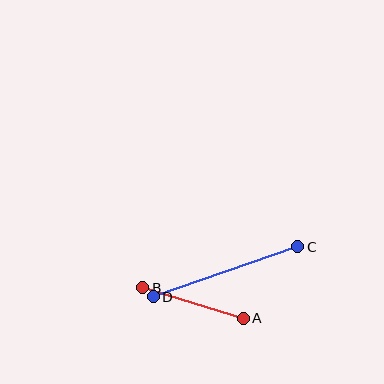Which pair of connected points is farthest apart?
Points C and D are farthest apart.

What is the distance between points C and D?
The distance is approximately 153 pixels.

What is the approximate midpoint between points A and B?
The midpoint is at approximately (193, 303) pixels.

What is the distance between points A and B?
The distance is approximately 105 pixels.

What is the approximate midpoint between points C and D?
The midpoint is at approximately (226, 272) pixels.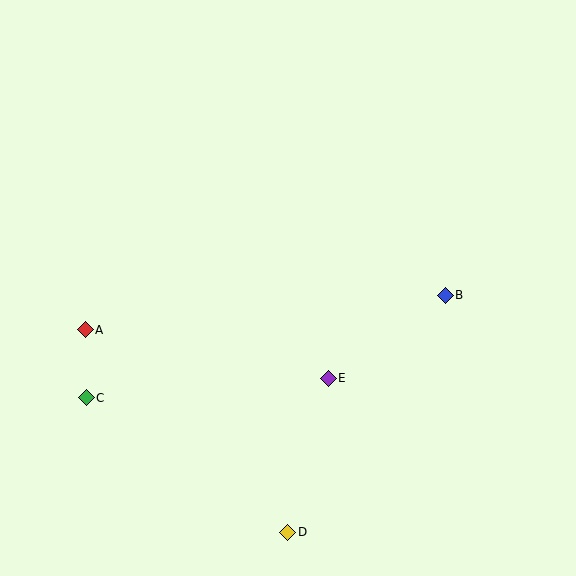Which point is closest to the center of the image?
Point E at (328, 378) is closest to the center.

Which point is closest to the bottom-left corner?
Point C is closest to the bottom-left corner.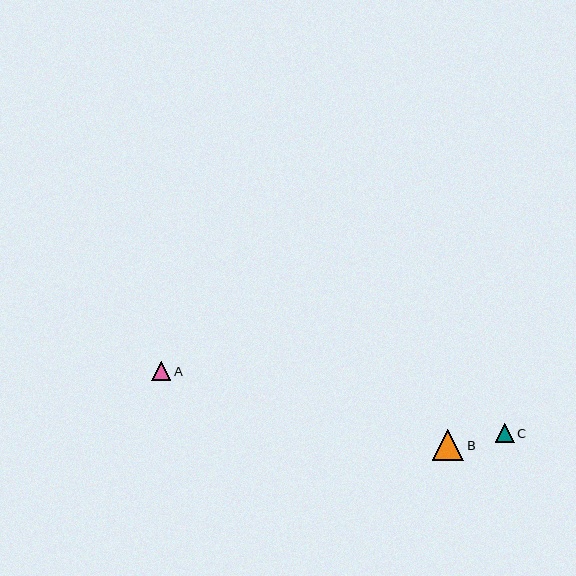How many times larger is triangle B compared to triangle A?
Triangle B is approximately 1.6 times the size of triangle A.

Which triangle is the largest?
Triangle B is the largest with a size of approximately 32 pixels.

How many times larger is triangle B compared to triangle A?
Triangle B is approximately 1.6 times the size of triangle A.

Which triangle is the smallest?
Triangle C is the smallest with a size of approximately 19 pixels.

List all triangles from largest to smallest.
From largest to smallest: B, A, C.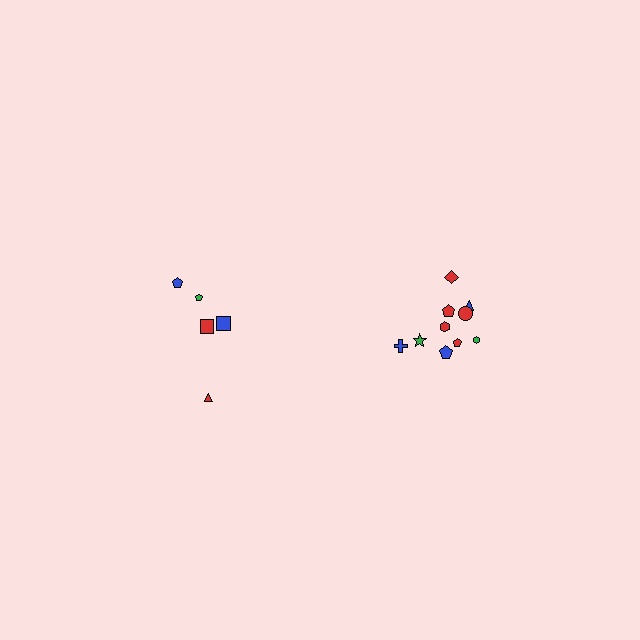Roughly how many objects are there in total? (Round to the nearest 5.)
Roughly 15 objects in total.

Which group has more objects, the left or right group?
The right group.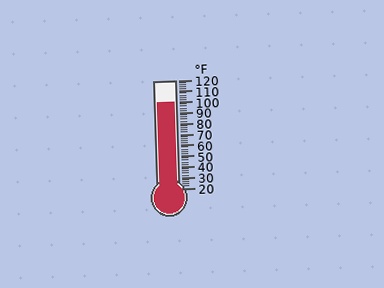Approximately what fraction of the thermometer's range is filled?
The thermometer is filled to approximately 80% of its range.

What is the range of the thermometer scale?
The thermometer scale ranges from 20°F to 120°F.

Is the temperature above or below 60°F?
The temperature is above 60°F.